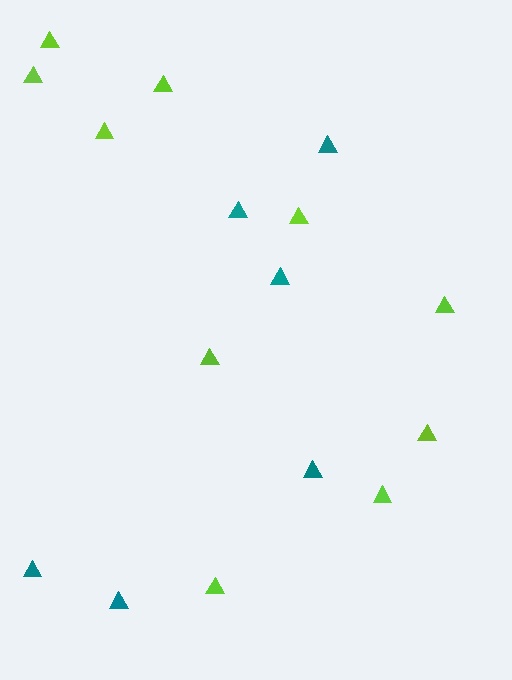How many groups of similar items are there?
There are 2 groups: one group of teal triangles (6) and one group of lime triangles (10).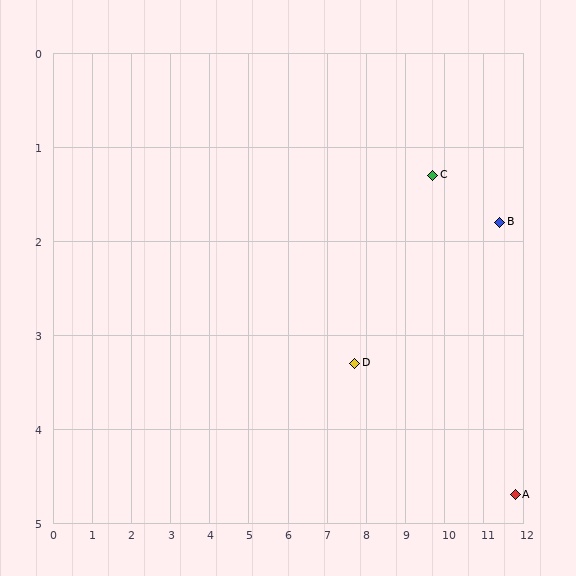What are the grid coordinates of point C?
Point C is at approximately (9.7, 1.3).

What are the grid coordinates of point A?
Point A is at approximately (11.8, 4.7).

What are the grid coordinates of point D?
Point D is at approximately (7.7, 3.3).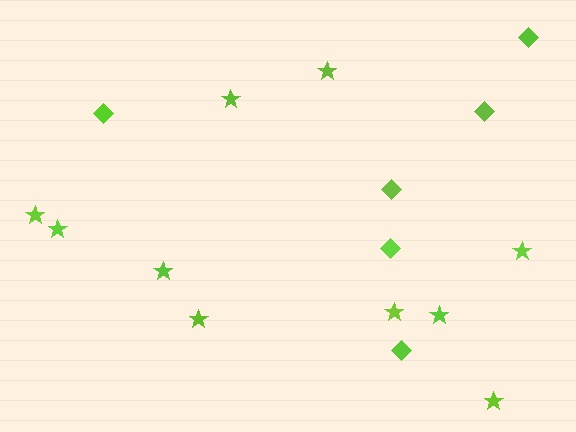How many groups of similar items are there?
There are 2 groups: one group of stars (10) and one group of diamonds (6).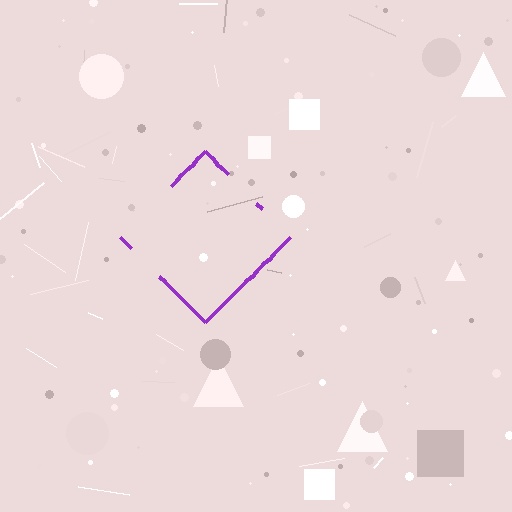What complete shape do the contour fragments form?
The contour fragments form a diamond.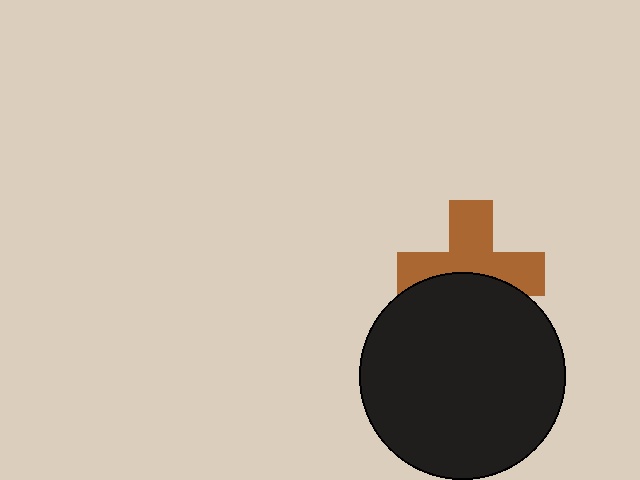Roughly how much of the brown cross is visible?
About half of it is visible (roughly 60%).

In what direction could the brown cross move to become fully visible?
The brown cross could move up. That would shift it out from behind the black circle entirely.